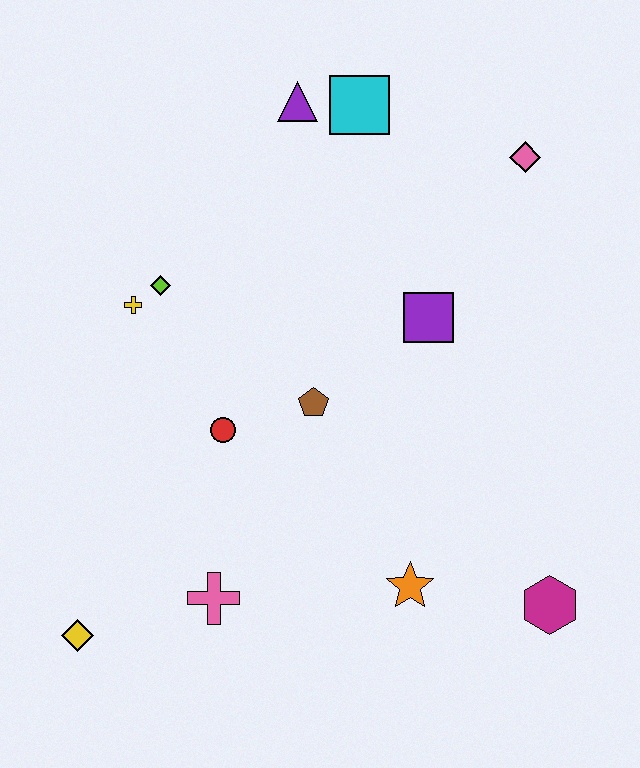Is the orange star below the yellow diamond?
No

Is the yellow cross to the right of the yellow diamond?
Yes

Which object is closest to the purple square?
The brown pentagon is closest to the purple square.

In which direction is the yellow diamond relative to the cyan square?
The yellow diamond is below the cyan square.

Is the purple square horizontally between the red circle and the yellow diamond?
No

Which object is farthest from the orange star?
The purple triangle is farthest from the orange star.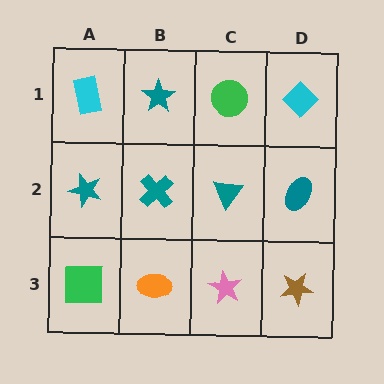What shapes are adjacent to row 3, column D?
A teal ellipse (row 2, column D), a pink star (row 3, column C).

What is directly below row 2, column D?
A brown star.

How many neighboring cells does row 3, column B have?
3.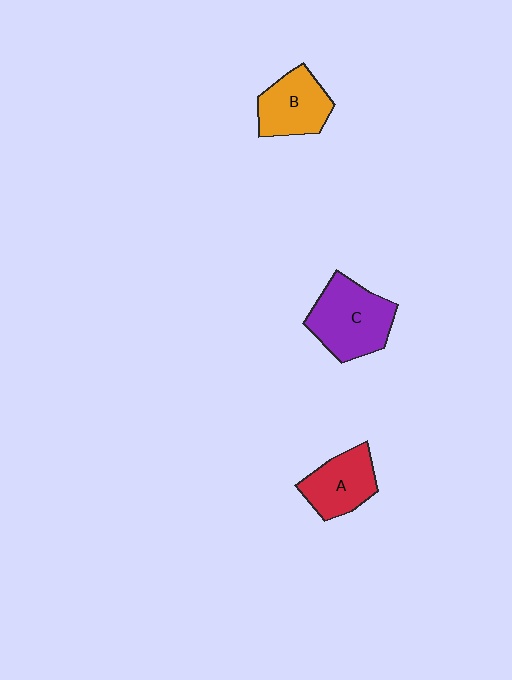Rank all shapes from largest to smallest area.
From largest to smallest: C (purple), B (orange), A (red).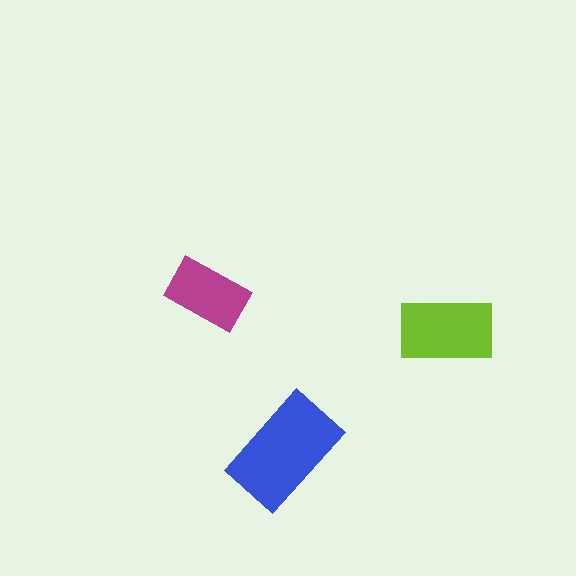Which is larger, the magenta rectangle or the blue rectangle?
The blue one.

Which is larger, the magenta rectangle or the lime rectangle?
The lime one.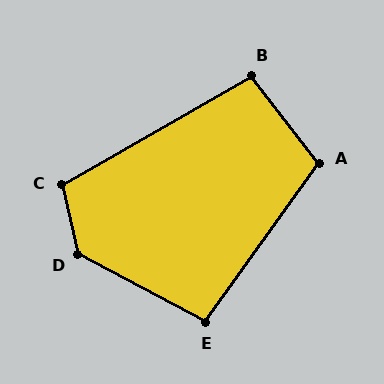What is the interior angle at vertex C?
Approximately 107 degrees (obtuse).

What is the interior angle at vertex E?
Approximately 98 degrees (obtuse).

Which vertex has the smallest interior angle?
B, at approximately 98 degrees.